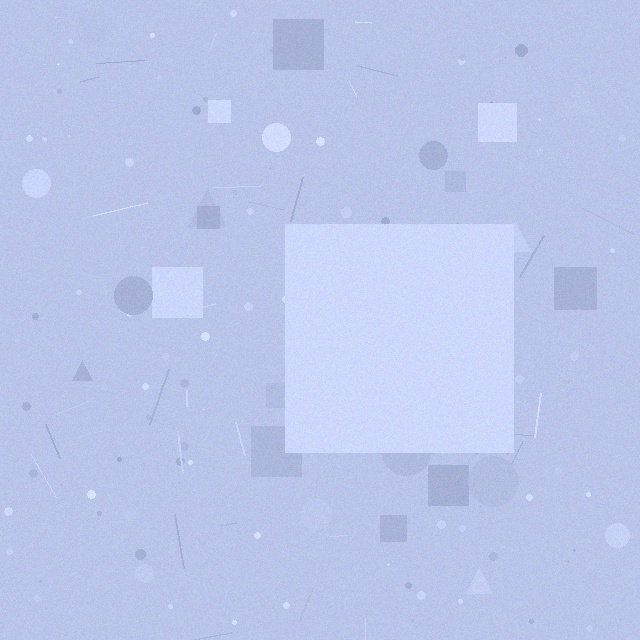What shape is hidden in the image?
A square is hidden in the image.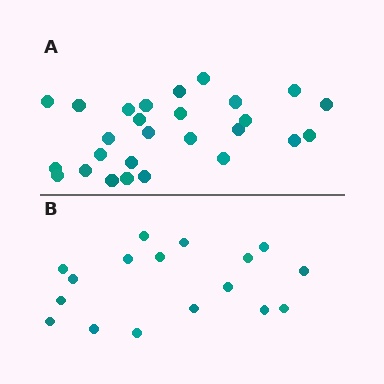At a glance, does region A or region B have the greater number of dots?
Region A (the top region) has more dots.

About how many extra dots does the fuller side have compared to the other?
Region A has roughly 10 or so more dots than region B.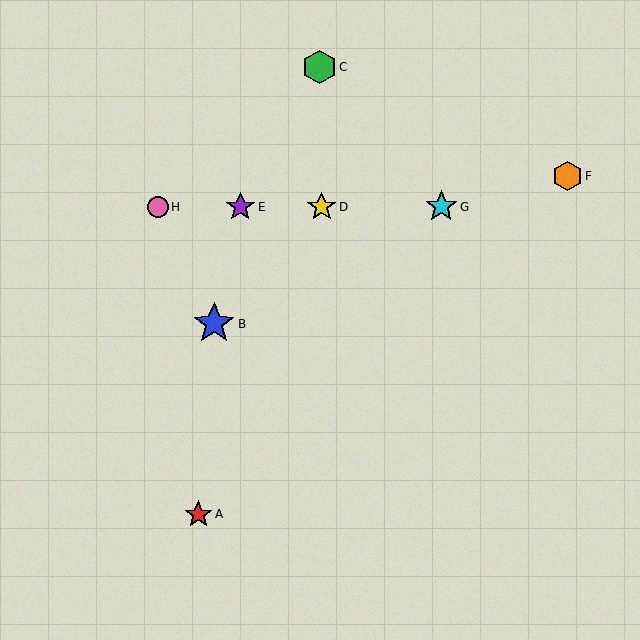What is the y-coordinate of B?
Object B is at y≈324.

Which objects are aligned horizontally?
Objects D, E, G, H are aligned horizontally.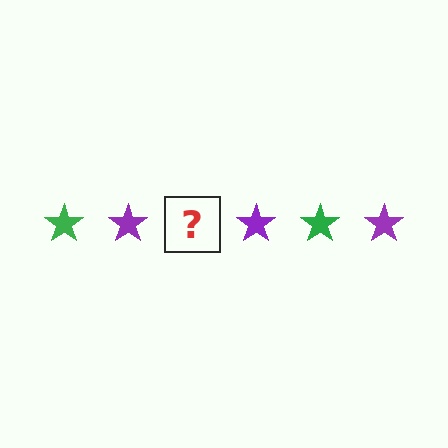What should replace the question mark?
The question mark should be replaced with a green star.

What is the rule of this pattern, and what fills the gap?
The rule is that the pattern cycles through green, purple stars. The gap should be filled with a green star.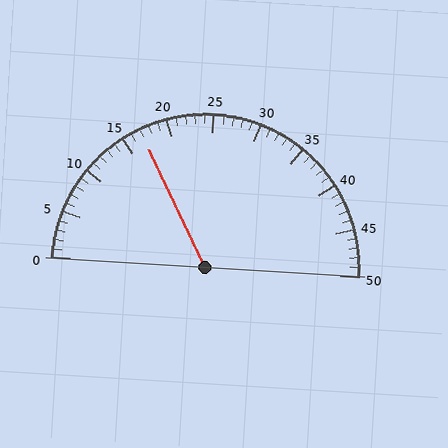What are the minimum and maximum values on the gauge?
The gauge ranges from 0 to 50.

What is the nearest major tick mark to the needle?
The nearest major tick mark is 15.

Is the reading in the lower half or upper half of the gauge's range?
The reading is in the lower half of the range (0 to 50).